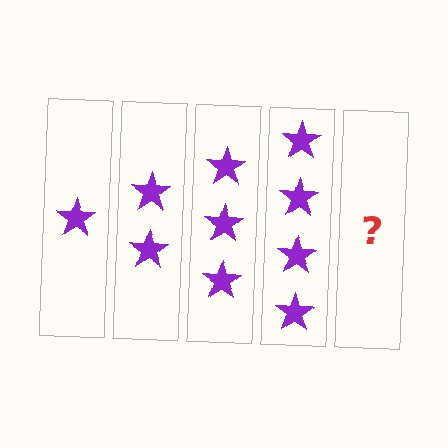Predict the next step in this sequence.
The next step is 5 stars.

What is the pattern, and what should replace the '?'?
The pattern is that each step adds one more star. The '?' should be 5 stars.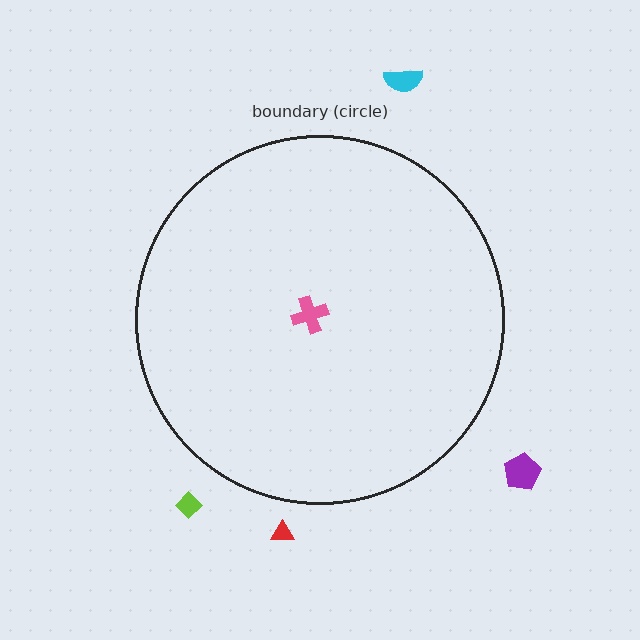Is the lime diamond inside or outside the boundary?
Outside.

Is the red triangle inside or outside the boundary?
Outside.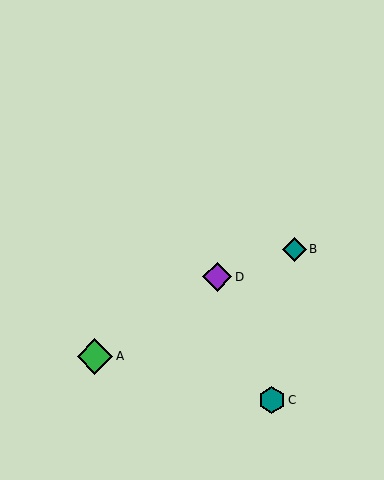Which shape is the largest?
The green diamond (labeled A) is the largest.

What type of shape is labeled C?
Shape C is a teal hexagon.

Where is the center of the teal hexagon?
The center of the teal hexagon is at (272, 400).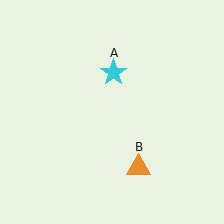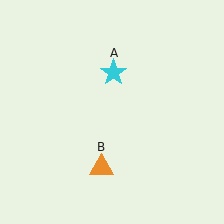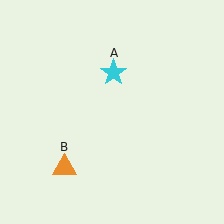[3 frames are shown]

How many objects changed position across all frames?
1 object changed position: orange triangle (object B).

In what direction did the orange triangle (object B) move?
The orange triangle (object B) moved left.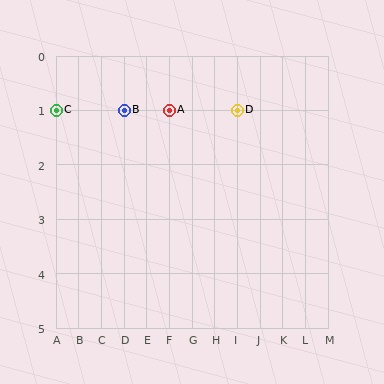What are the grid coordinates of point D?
Point D is at grid coordinates (I, 1).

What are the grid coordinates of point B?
Point B is at grid coordinates (D, 1).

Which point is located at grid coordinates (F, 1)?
Point A is at (F, 1).